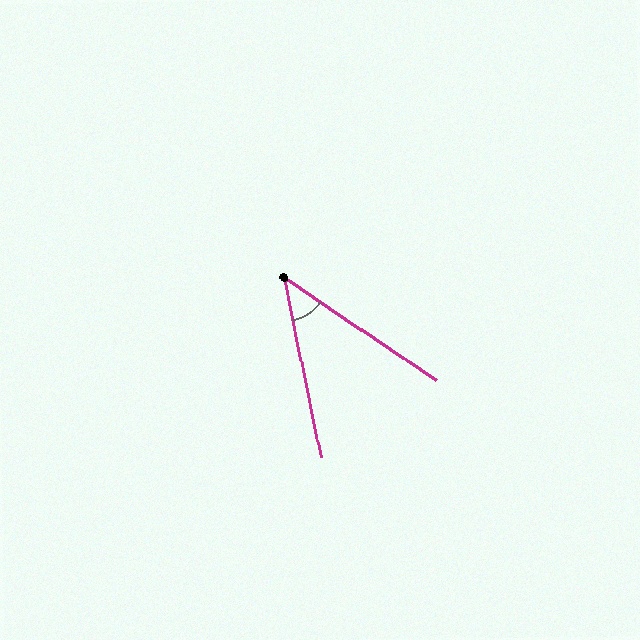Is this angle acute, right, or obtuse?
It is acute.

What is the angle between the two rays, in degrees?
Approximately 44 degrees.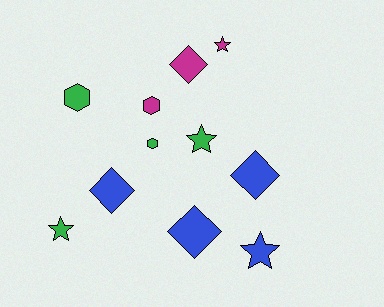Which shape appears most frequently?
Diamond, with 4 objects.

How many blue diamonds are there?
There are 3 blue diamonds.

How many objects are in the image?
There are 11 objects.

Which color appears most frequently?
Blue, with 4 objects.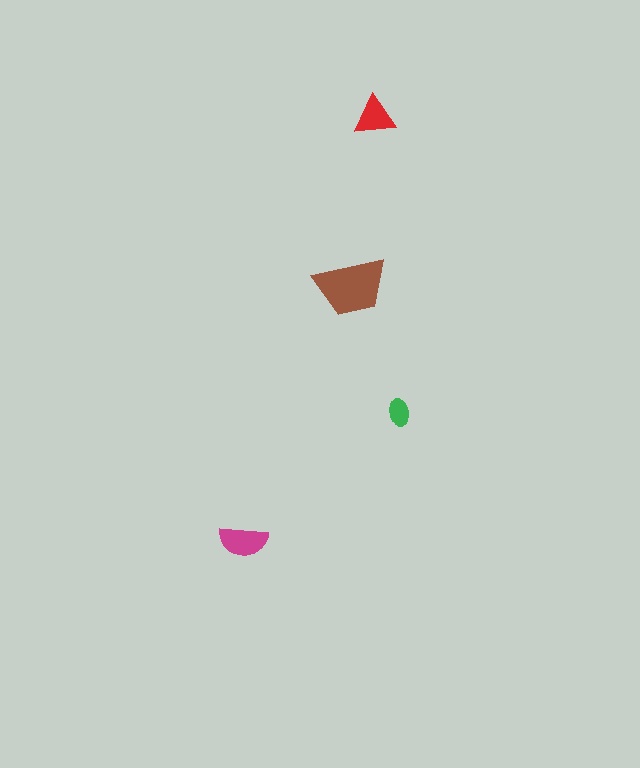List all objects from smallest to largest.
The green ellipse, the red triangle, the magenta semicircle, the brown trapezoid.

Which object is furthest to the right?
The green ellipse is rightmost.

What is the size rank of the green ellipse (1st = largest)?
4th.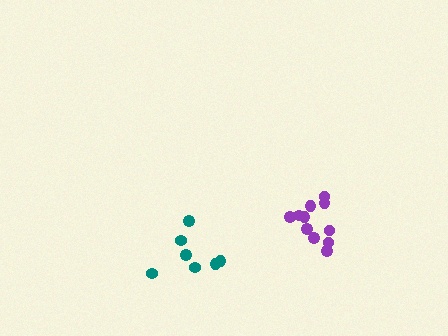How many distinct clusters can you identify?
There are 2 distinct clusters.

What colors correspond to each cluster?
The clusters are colored: purple, teal.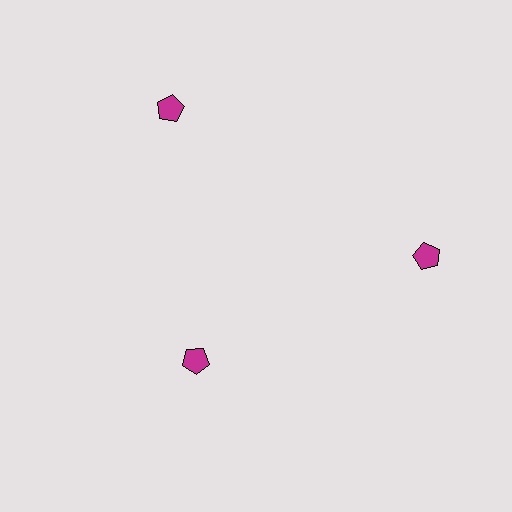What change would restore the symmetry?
The symmetry would be restored by moving it outward, back onto the ring so that all 3 pentagons sit at equal angles and equal distance from the center.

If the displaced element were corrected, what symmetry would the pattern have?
It would have 3-fold rotational symmetry — the pattern would map onto itself every 120 degrees.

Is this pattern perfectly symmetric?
No. The 3 magenta pentagons are arranged in a ring, but one element near the 7 o'clock position is pulled inward toward the center, breaking the 3-fold rotational symmetry.